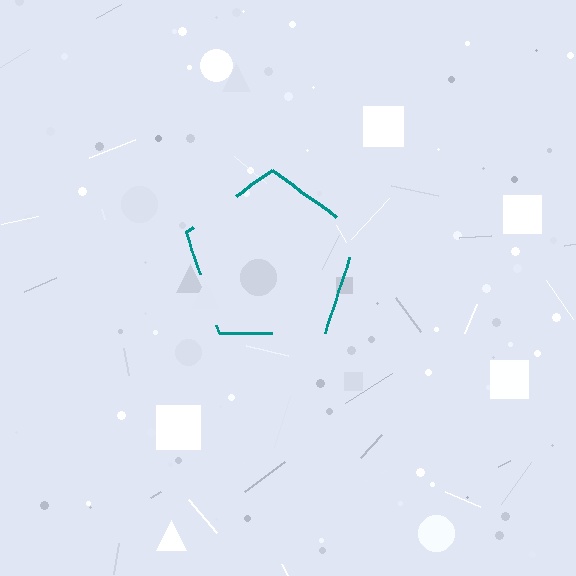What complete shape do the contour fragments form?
The contour fragments form a pentagon.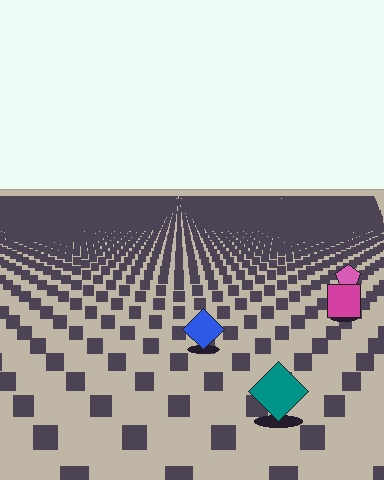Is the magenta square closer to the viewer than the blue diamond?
No. The blue diamond is closer — you can tell from the texture gradient: the ground texture is coarser near it.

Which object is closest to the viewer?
The teal diamond is closest. The texture marks near it are larger and more spread out.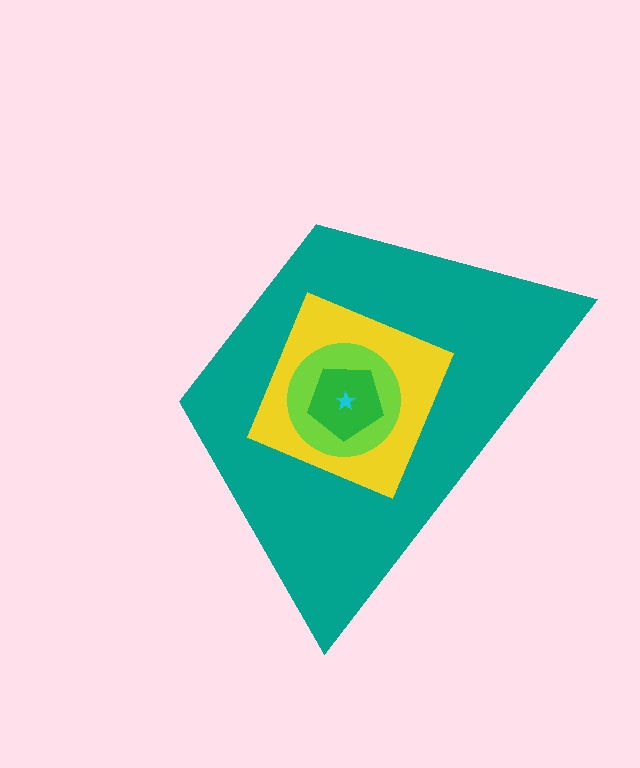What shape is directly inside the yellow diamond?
The lime circle.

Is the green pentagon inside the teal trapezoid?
Yes.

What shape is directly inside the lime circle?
The green pentagon.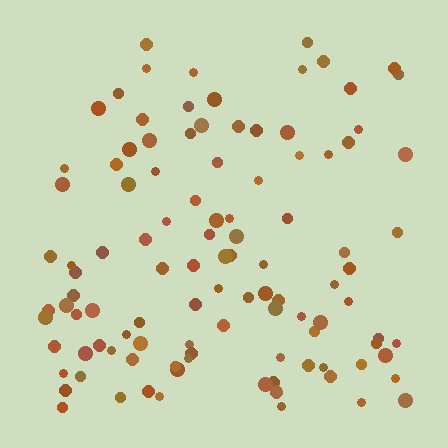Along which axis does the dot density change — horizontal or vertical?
Vertical.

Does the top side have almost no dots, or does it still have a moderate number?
Still a moderate number, just noticeably fewer than the bottom.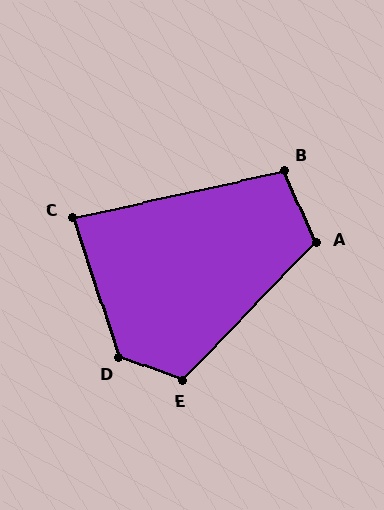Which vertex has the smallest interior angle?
C, at approximately 84 degrees.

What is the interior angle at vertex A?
Approximately 112 degrees (obtuse).